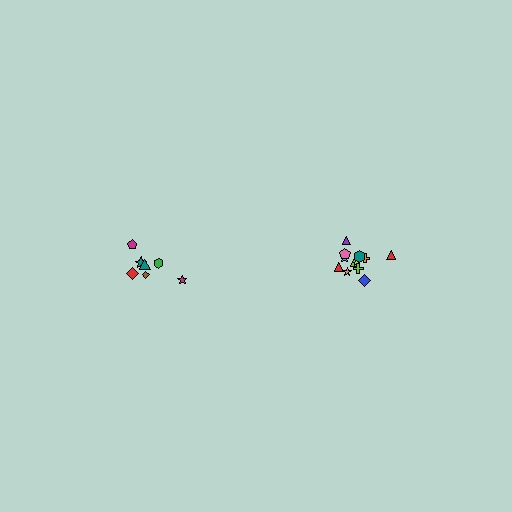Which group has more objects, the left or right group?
The right group.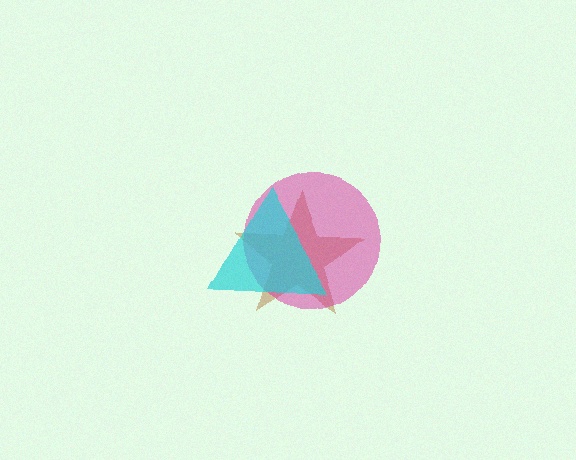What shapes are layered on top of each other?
The layered shapes are: a brown star, a magenta circle, a cyan triangle.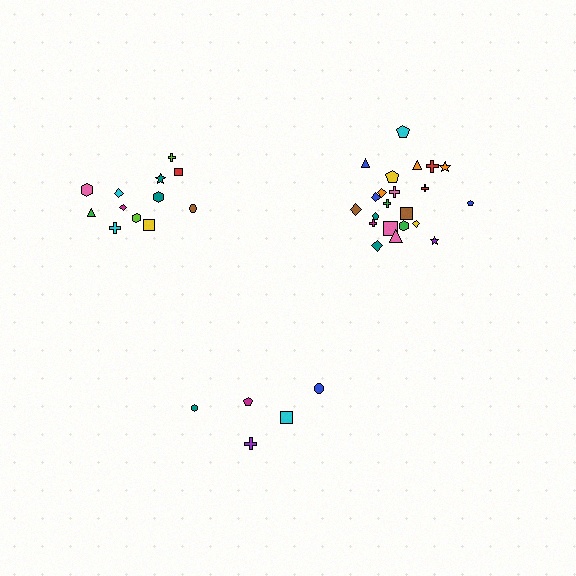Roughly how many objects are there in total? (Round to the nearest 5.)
Roughly 40 objects in total.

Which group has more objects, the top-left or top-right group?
The top-right group.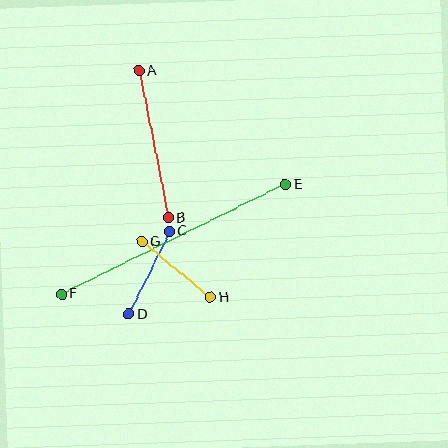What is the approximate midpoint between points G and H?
The midpoint is at approximately (176, 269) pixels.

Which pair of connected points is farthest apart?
Points E and F are farthest apart.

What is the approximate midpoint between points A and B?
The midpoint is at approximately (153, 144) pixels.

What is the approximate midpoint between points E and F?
The midpoint is at approximately (174, 239) pixels.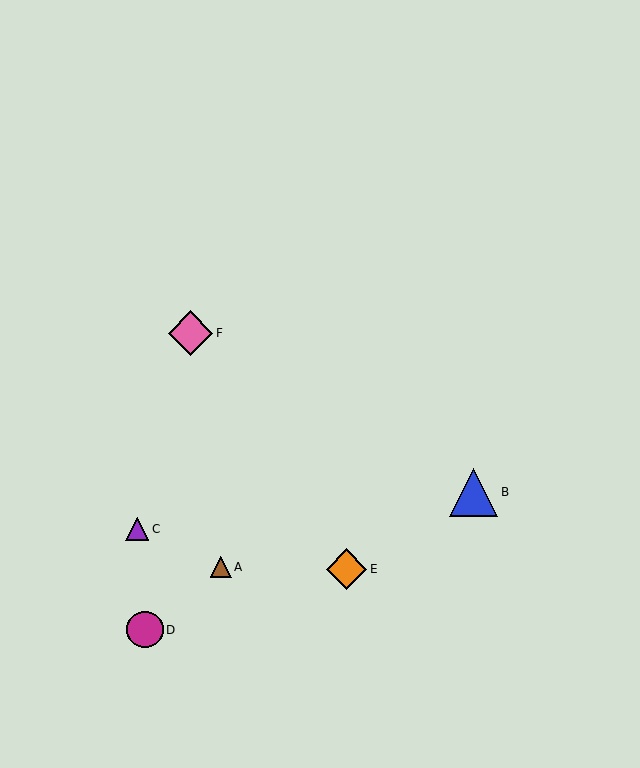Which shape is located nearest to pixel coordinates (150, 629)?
The magenta circle (labeled D) at (145, 630) is nearest to that location.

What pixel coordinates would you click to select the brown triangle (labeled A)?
Click at (221, 567) to select the brown triangle A.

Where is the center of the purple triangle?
The center of the purple triangle is at (137, 529).